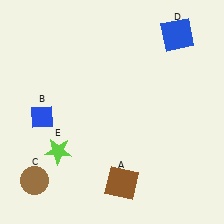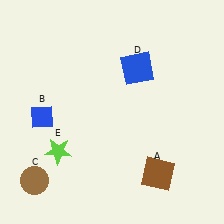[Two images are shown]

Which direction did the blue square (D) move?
The blue square (D) moved left.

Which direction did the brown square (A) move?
The brown square (A) moved right.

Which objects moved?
The objects that moved are: the brown square (A), the blue square (D).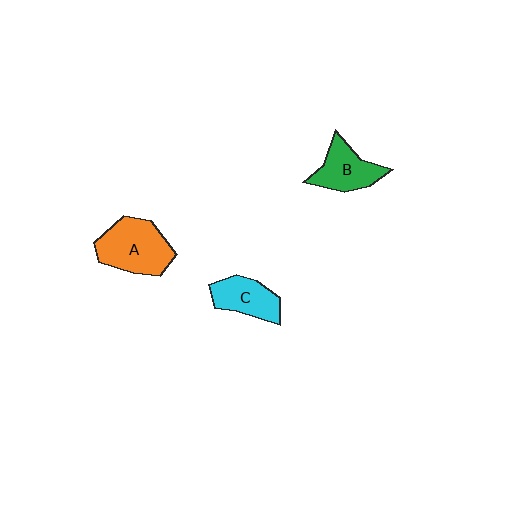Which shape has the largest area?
Shape A (orange).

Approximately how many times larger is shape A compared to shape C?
Approximately 1.4 times.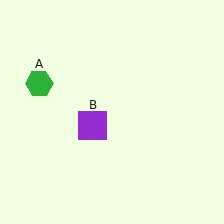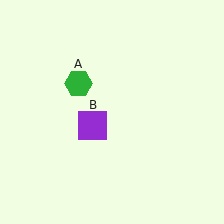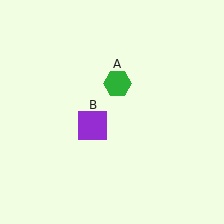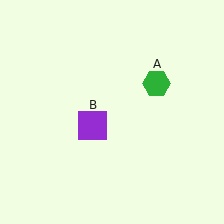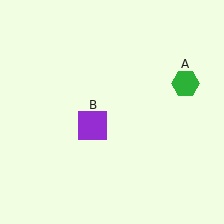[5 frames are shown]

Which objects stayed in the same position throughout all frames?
Purple square (object B) remained stationary.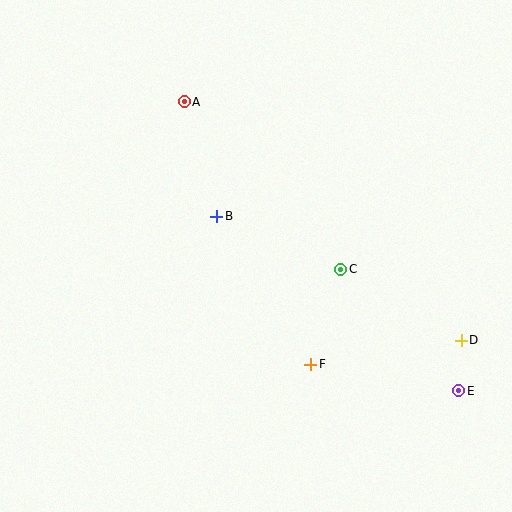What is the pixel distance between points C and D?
The distance between C and D is 140 pixels.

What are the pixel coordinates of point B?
Point B is at (217, 216).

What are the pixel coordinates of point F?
Point F is at (311, 364).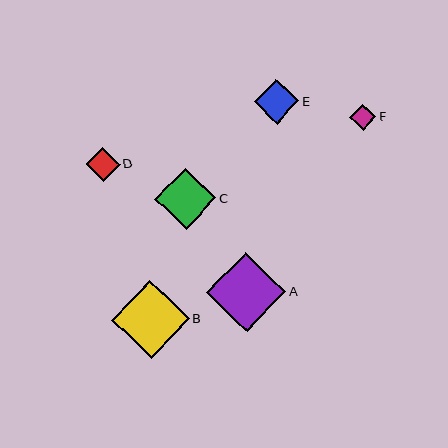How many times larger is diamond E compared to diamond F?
Diamond E is approximately 1.7 times the size of diamond F.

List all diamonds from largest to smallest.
From largest to smallest: A, B, C, E, D, F.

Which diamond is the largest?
Diamond A is the largest with a size of approximately 79 pixels.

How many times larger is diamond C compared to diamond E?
Diamond C is approximately 1.4 times the size of diamond E.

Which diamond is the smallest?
Diamond F is the smallest with a size of approximately 26 pixels.